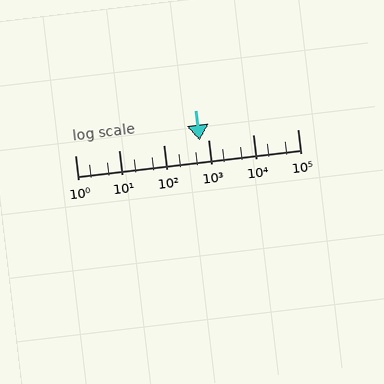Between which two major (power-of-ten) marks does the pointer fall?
The pointer is between 100 and 1000.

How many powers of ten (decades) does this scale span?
The scale spans 5 decades, from 1 to 100000.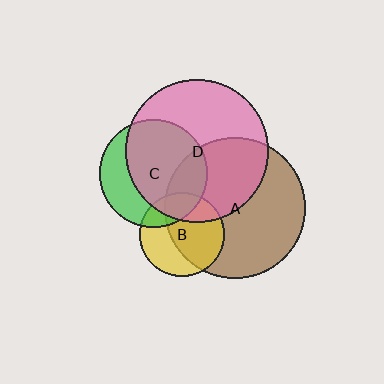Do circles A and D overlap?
Yes.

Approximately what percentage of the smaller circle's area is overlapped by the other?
Approximately 40%.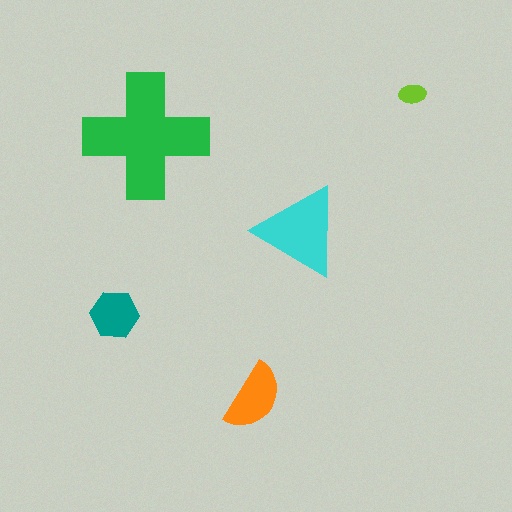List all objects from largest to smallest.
The green cross, the cyan triangle, the orange semicircle, the teal hexagon, the lime ellipse.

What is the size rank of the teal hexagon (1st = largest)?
4th.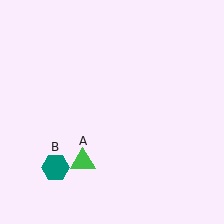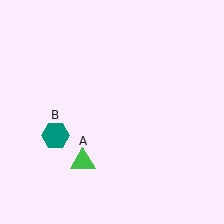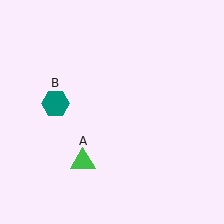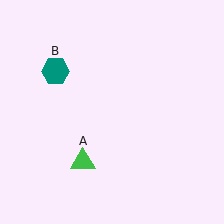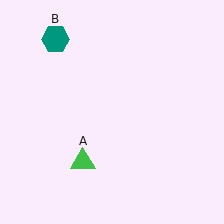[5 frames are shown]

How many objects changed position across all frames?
1 object changed position: teal hexagon (object B).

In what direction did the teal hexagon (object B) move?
The teal hexagon (object B) moved up.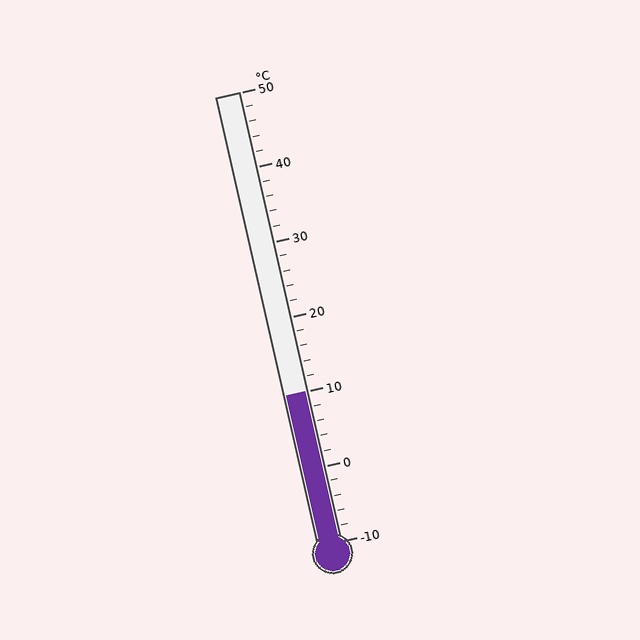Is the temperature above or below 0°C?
The temperature is above 0°C.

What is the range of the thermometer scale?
The thermometer scale ranges from -10°C to 50°C.